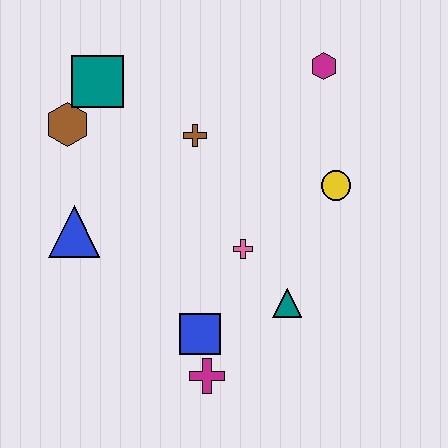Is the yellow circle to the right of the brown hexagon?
Yes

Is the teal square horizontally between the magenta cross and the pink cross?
No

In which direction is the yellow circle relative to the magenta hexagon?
The yellow circle is below the magenta hexagon.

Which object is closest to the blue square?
The magenta cross is closest to the blue square.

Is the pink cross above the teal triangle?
Yes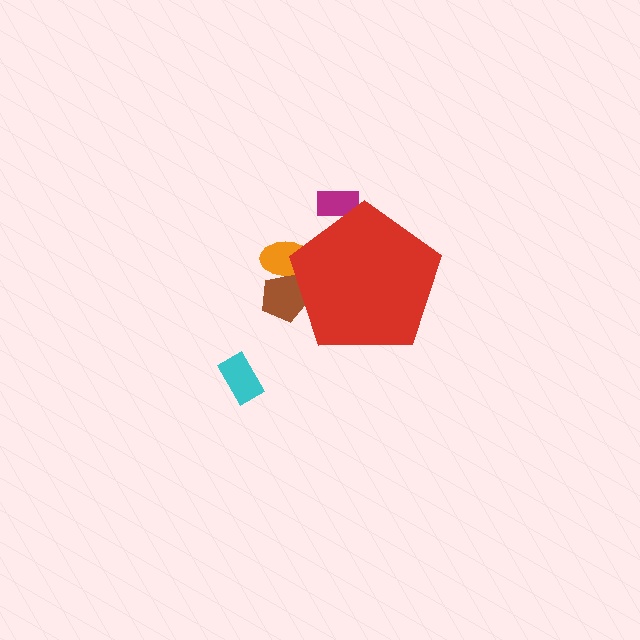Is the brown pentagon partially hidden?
Yes, the brown pentagon is partially hidden behind the red pentagon.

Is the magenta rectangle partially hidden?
Yes, the magenta rectangle is partially hidden behind the red pentagon.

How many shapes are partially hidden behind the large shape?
3 shapes are partially hidden.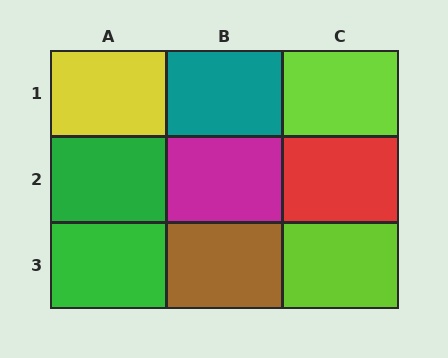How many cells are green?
2 cells are green.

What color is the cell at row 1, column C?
Lime.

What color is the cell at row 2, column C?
Red.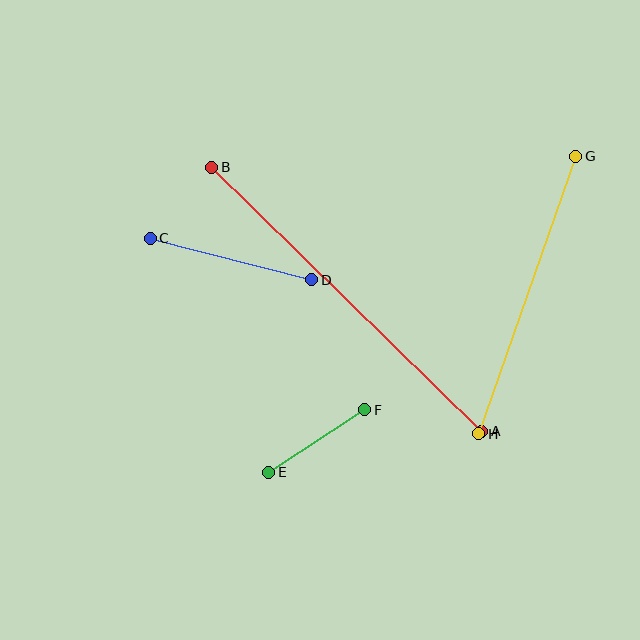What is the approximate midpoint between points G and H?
The midpoint is at approximately (527, 295) pixels.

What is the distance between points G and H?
The distance is approximately 294 pixels.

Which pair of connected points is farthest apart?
Points A and B are farthest apart.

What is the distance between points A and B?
The distance is approximately 378 pixels.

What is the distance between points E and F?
The distance is approximately 115 pixels.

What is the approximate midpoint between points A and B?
The midpoint is at approximately (347, 299) pixels.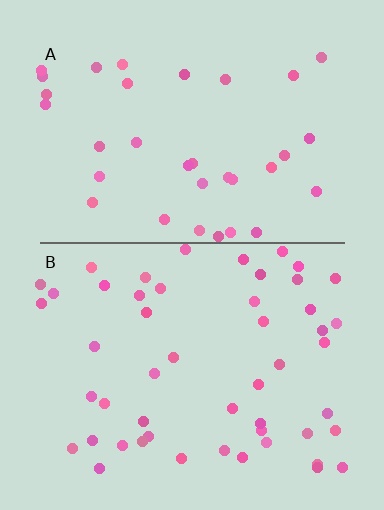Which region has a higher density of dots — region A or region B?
B (the bottom).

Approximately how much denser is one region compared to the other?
Approximately 1.5× — region B over region A.